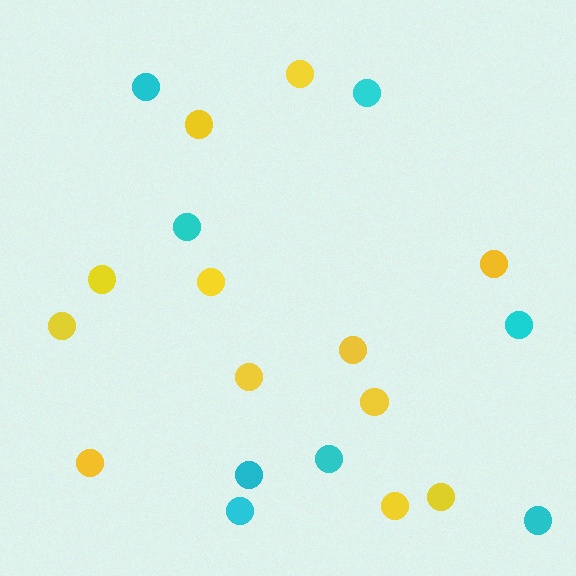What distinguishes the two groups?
There are 2 groups: one group of yellow circles (12) and one group of cyan circles (8).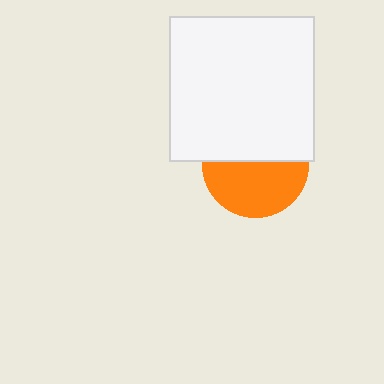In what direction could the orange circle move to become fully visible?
The orange circle could move down. That would shift it out from behind the white square entirely.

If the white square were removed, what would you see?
You would see the complete orange circle.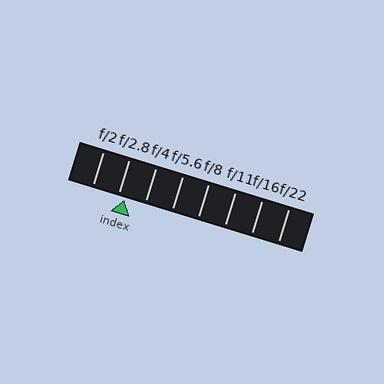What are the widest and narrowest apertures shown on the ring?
The widest aperture shown is f/2 and the narrowest is f/22.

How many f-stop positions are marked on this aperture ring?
There are 8 f-stop positions marked.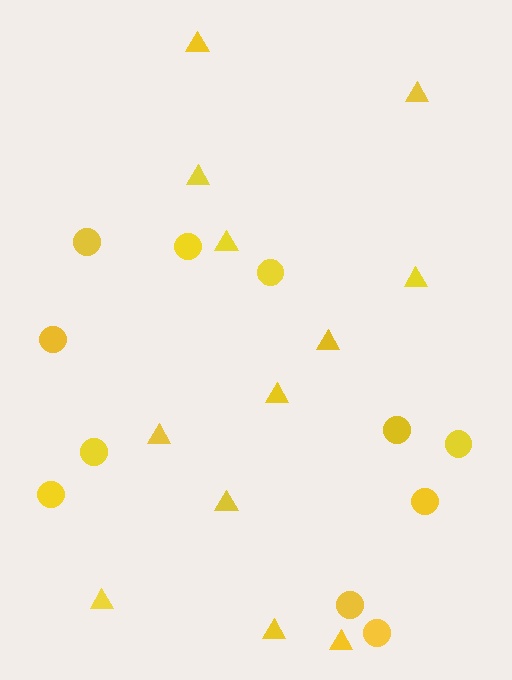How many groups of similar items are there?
There are 2 groups: one group of circles (11) and one group of triangles (12).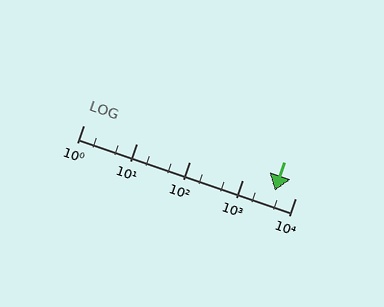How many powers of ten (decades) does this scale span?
The scale spans 4 decades, from 1 to 10000.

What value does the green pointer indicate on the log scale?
The pointer indicates approximately 4200.